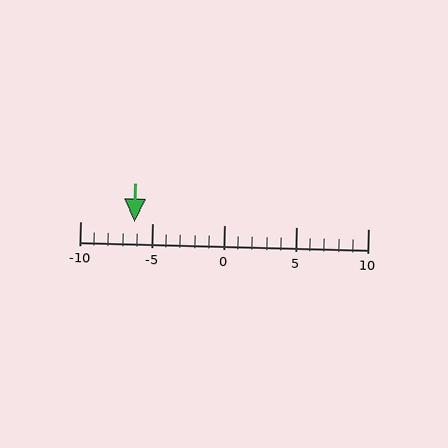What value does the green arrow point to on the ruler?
The green arrow points to approximately -6.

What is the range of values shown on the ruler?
The ruler shows values from -10 to 10.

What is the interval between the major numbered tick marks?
The major tick marks are spaced 5 units apart.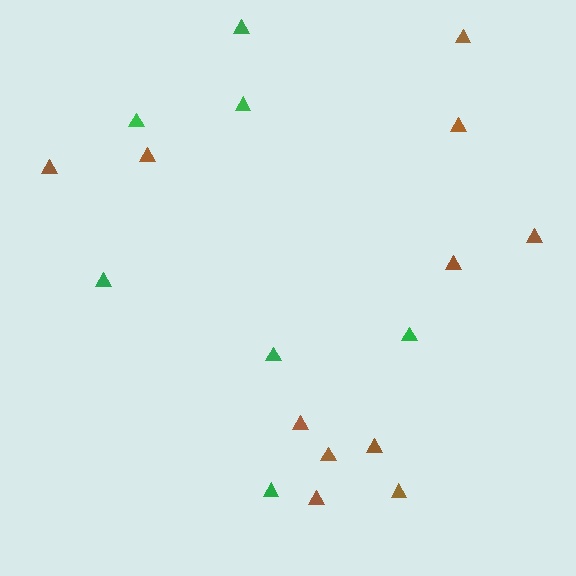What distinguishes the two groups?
There are 2 groups: one group of green triangles (7) and one group of brown triangles (11).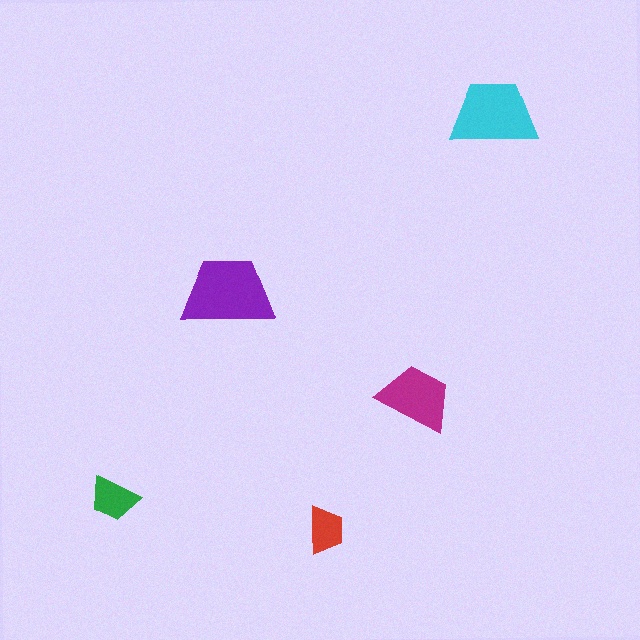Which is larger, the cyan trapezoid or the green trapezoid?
The cyan one.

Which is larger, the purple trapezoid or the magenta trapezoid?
The purple one.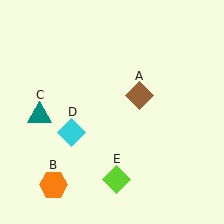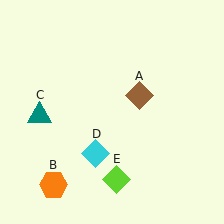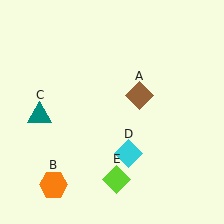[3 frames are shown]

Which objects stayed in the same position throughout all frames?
Brown diamond (object A) and orange hexagon (object B) and teal triangle (object C) and lime diamond (object E) remained stationary.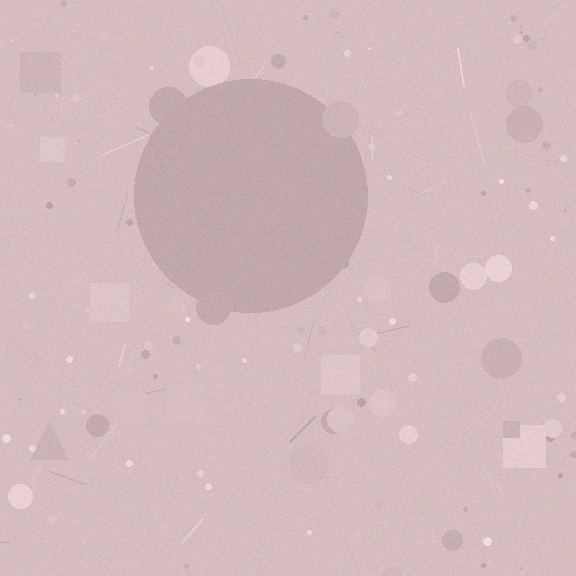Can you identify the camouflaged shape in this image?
The camouflaged shape is a circle.